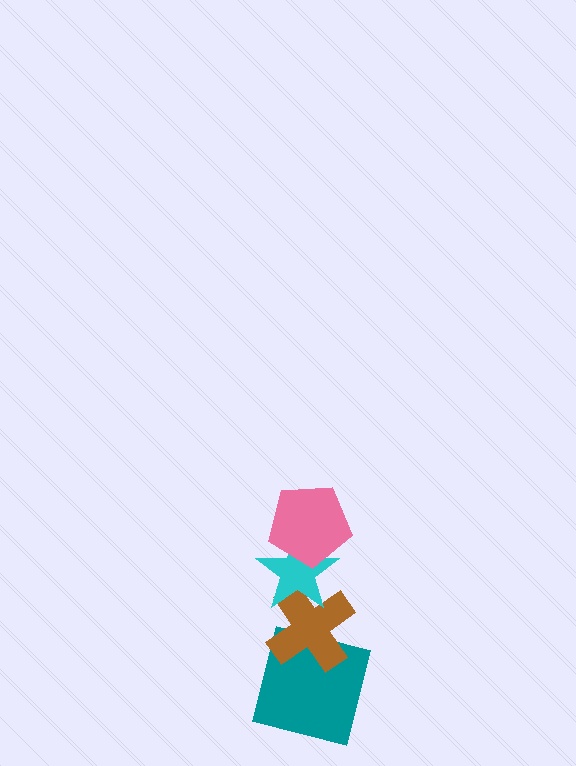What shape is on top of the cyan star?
The pink pentagon is on top of the cyan star.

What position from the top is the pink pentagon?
The pink pentagon is 1st from the top.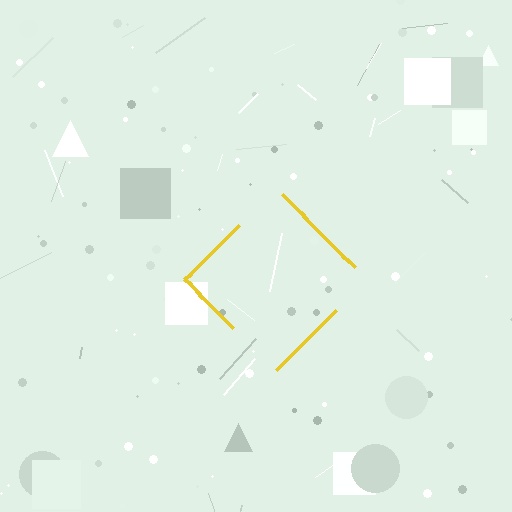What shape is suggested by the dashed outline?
The dashed outline suggests a diamond.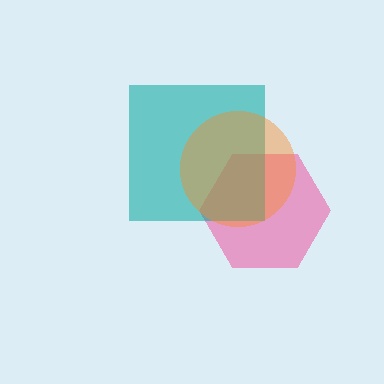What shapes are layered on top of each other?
The layered shapes are: a pink hexagon, a teal square, an orange circle.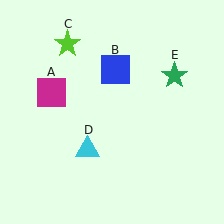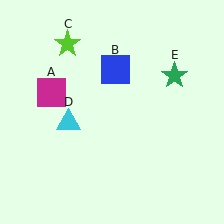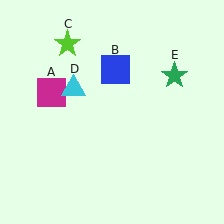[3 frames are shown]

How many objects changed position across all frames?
1 object changed position: cyan triangle (object D).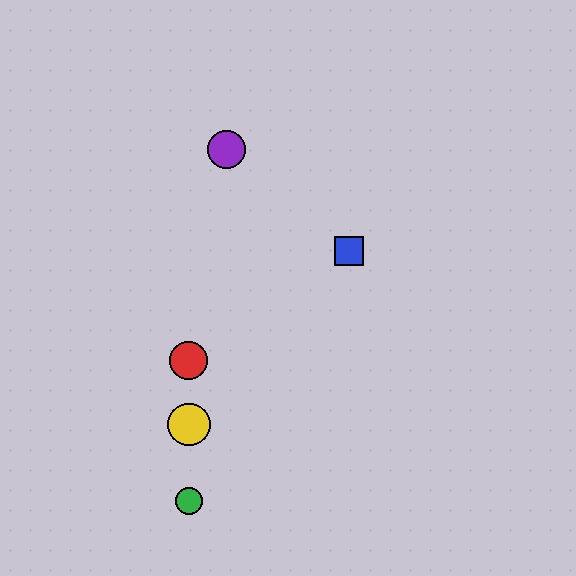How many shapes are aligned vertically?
3 shapes (the red circle, the green circle, the yellow circle) are aligned vertically.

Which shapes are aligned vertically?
The red circle, the green circle, the yellow circle are aligned vertically.